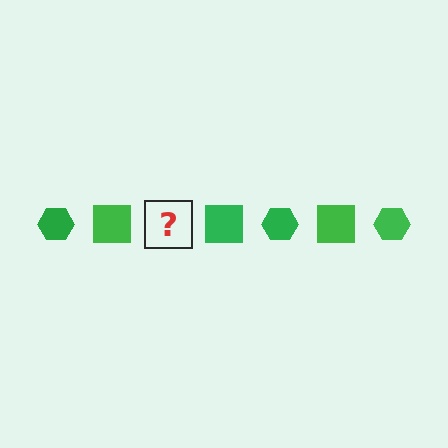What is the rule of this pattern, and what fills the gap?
The rule is that the pattern cycles through hexagon, square shapes in green. The gap should be filled with a green hexagon.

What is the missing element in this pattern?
The missing element is a green hexagon.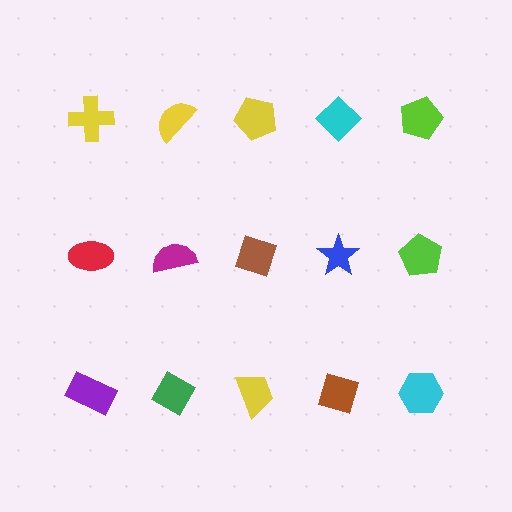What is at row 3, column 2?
A green diamond.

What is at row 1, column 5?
A lime pentagon.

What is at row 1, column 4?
A cyan diamond.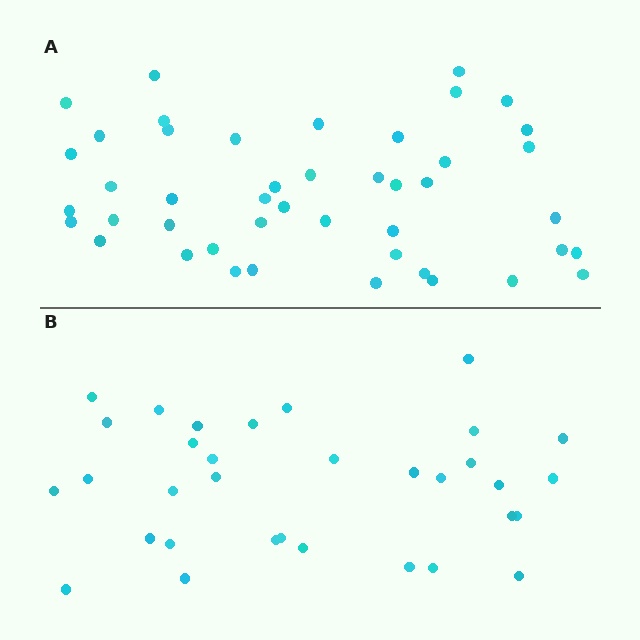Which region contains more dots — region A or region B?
Region A (the top region) has more dots.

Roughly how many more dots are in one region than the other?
Region A has roughly 12 or so more dots than region B.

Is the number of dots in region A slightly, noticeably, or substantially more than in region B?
Region A has noticeably more, but not dramatically so. The ratio is roughly 1.4 to 1.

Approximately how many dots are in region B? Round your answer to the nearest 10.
About 30 dots. (The exact count is 33, which rounds to 30.)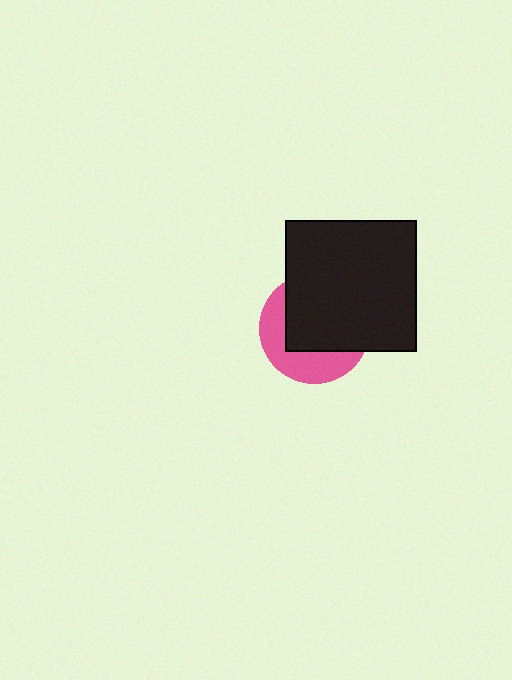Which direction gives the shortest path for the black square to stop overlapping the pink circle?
Moving toward the upper-right gives the shortest separation.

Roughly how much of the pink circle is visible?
A small part of it is visible (roughly 39%).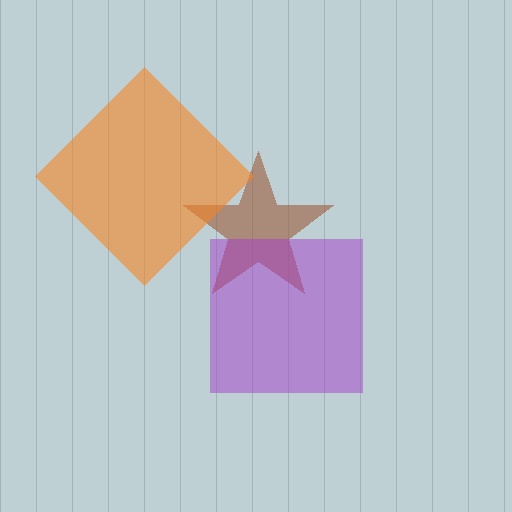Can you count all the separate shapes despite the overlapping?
Yes, there are 3 separate shapes.